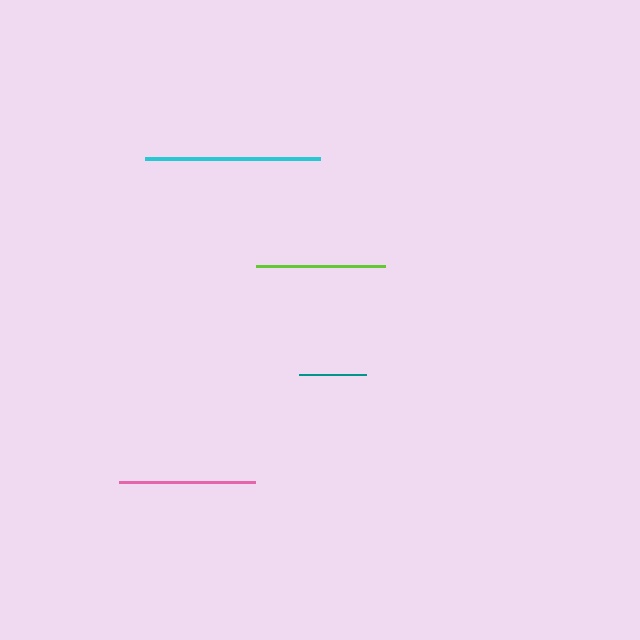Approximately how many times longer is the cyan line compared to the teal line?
The cyan line is approximately 2.6 times the length of the teal line.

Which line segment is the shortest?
The teal line is the shortest at approximately 68 pixels.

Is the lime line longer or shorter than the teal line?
The lime line is longer than the teal line.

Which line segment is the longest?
The cyan line is the longest at approximately 175 pixels.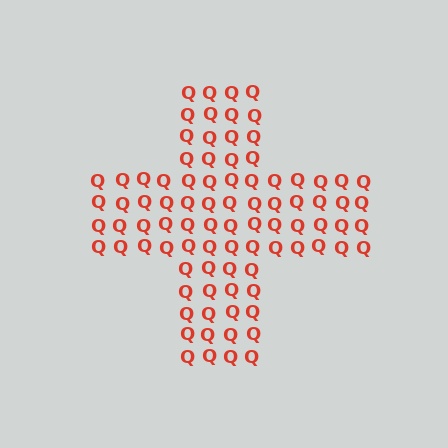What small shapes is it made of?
It is made of small letter Q's.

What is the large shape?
The large shape is a cross.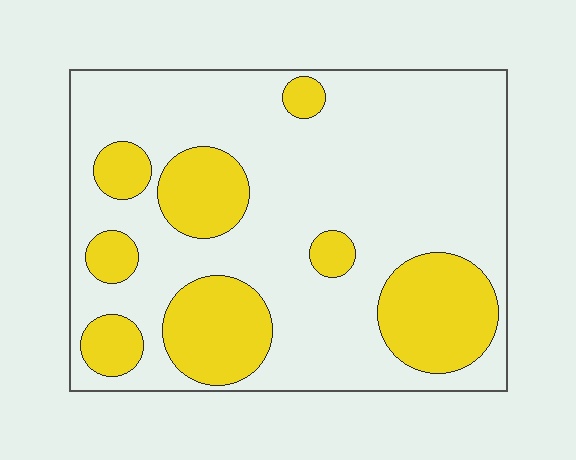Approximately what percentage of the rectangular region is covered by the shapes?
Approximately 30%.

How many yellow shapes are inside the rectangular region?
8.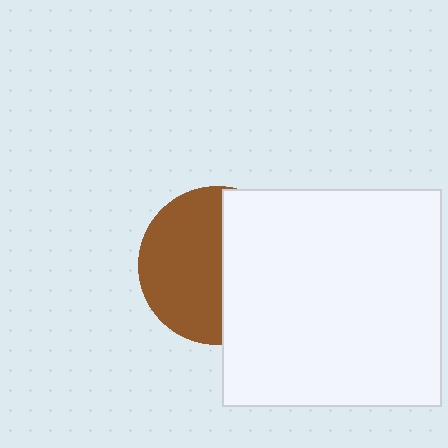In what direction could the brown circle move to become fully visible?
The brown circle could move left. That would shift it out from behind the white rectangle entirely.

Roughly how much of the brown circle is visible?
About half of it is visible (roughly 53%).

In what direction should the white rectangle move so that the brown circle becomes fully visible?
The white rectangle should move right. That is the shortest direction to clear the overlap and leave the brown circle fully visible.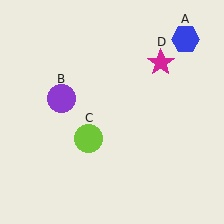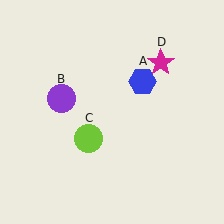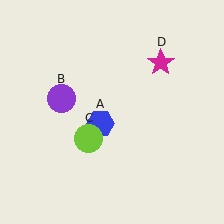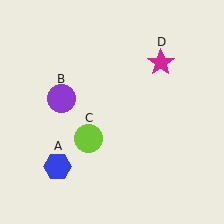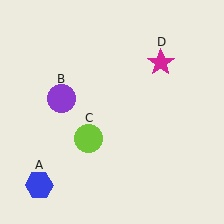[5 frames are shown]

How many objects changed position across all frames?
1 object changed position: blue hexagon (object A).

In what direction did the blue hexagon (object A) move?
The blue hexagon (object A) moved down and to the left.